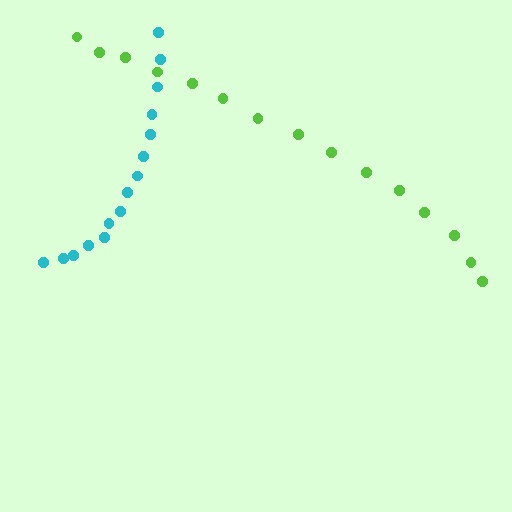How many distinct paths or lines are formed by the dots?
There are 2 distinct paths.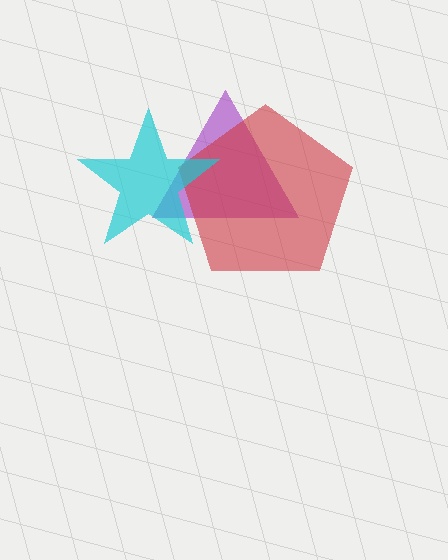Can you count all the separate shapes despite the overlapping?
Yes, there are 3 separate shapes.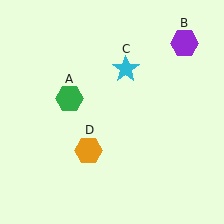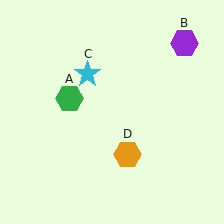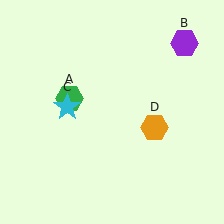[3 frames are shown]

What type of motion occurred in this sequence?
The cyan star (object C), orange hexagon (object D) rotated counterclockwise around the center of the scene.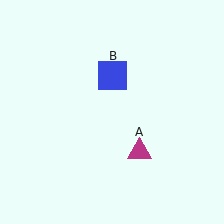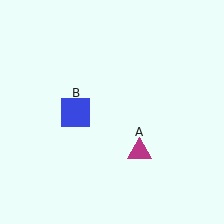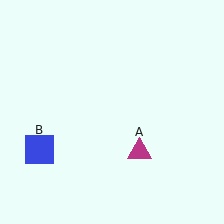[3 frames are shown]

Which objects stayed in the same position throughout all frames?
Magenta triangle (object A) remained stationary.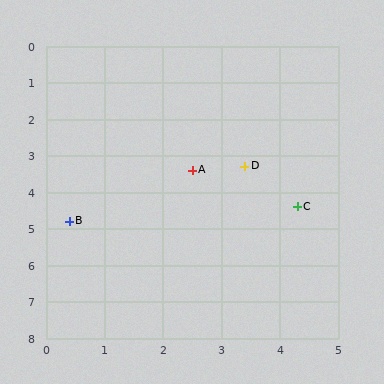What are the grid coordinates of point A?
Point A is at approximately (2.5, 3.4).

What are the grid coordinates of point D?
Point D is at approximately (3.4, 3.3).